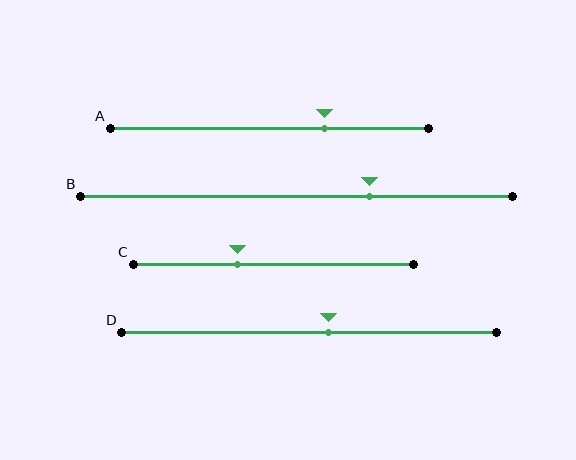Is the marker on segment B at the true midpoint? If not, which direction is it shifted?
No, the marker on segment B is shifted to the right by about 17% of the segment length.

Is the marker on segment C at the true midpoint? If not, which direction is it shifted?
No, the marker on segment C is shifted to the left by about 13% of the segment length.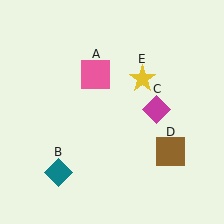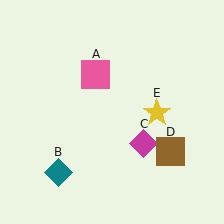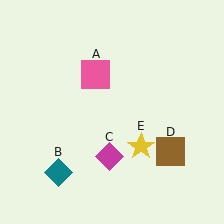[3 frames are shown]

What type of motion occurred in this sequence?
The magenta diamond (object C), yellow star (object E) rotated clockwise around the center of the scene.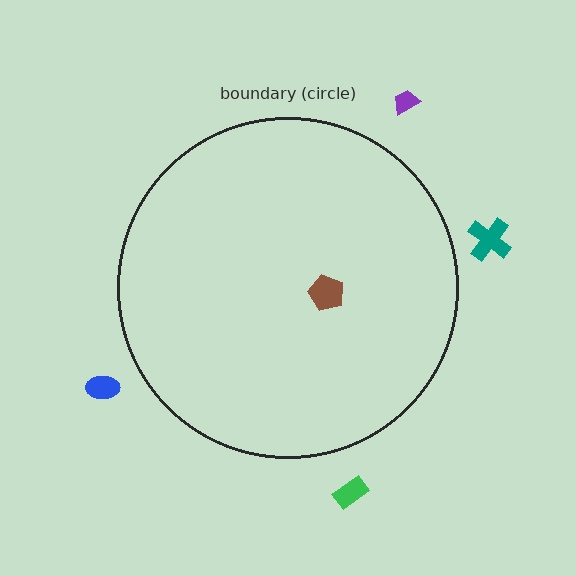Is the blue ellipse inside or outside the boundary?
Outside.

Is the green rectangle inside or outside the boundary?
Outside.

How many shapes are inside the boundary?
1 inside, 4 outside.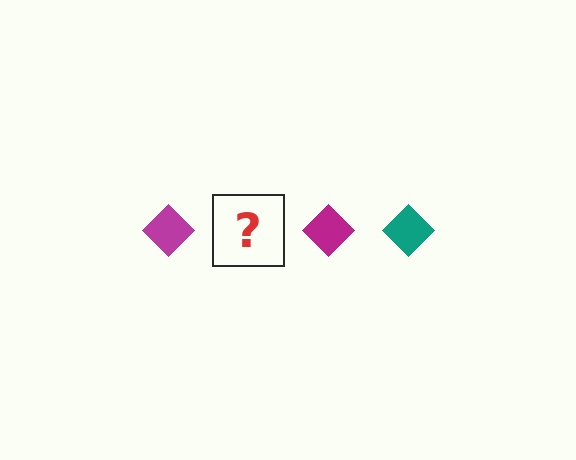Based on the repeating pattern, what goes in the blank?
The blank should be a teal diamond.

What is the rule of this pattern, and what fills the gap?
The rule is that the pattern cycles through magenta, teal diamonds. The gap should be filled with a teal diamond.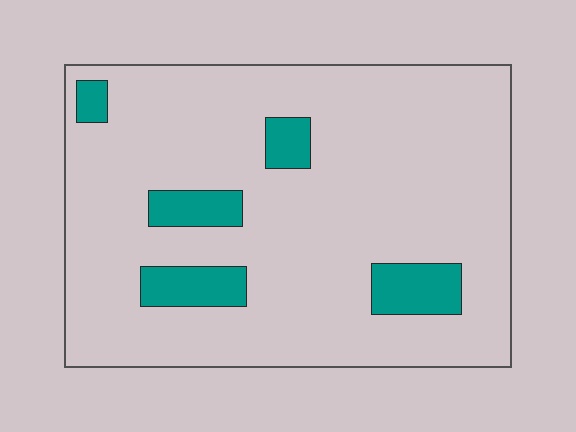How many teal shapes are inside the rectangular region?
5.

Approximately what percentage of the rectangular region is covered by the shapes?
Approximately 10%.